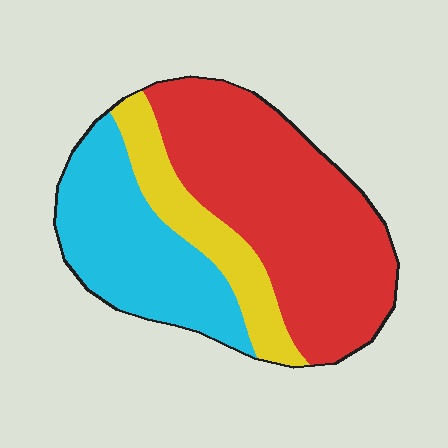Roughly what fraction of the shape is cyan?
Cyan covers 31% of the shape.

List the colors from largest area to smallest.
From largest to smallest: red, cyan, yellow.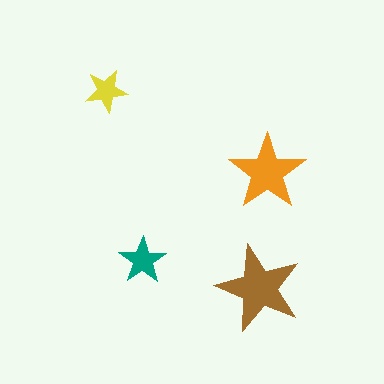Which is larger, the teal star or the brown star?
The brown one.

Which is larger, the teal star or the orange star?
The orange one.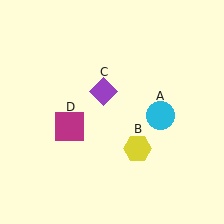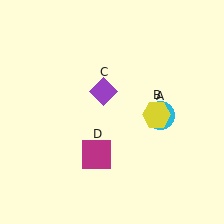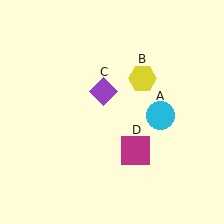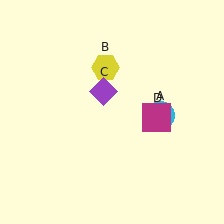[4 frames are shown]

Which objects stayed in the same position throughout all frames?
Cyan circle (object A) and purple diamond (object C) remained stationary.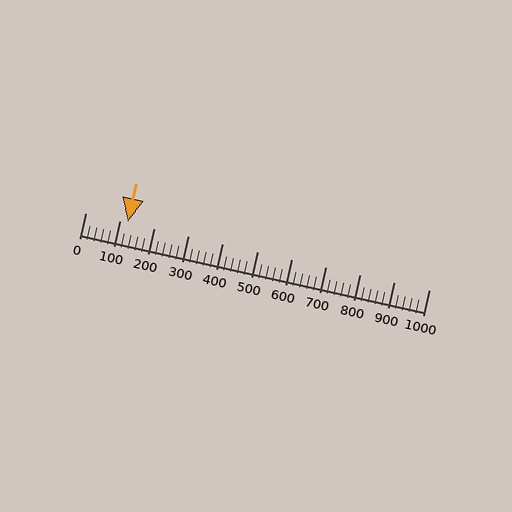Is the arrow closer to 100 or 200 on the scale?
The arrow is closer to 100.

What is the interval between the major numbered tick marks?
The major tick marks are spaced 100 units apart.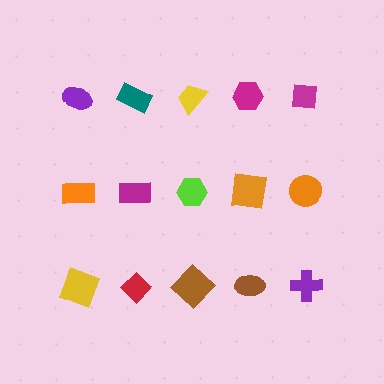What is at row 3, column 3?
A brown diamond.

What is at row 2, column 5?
An orange circle.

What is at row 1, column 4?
A magenta hexagon.